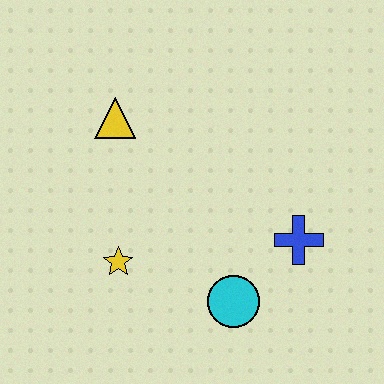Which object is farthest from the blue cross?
The yellow triangle is farthest from the blue cross.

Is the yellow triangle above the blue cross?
Yes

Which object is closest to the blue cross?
The cyan circle is closest to the blue cross.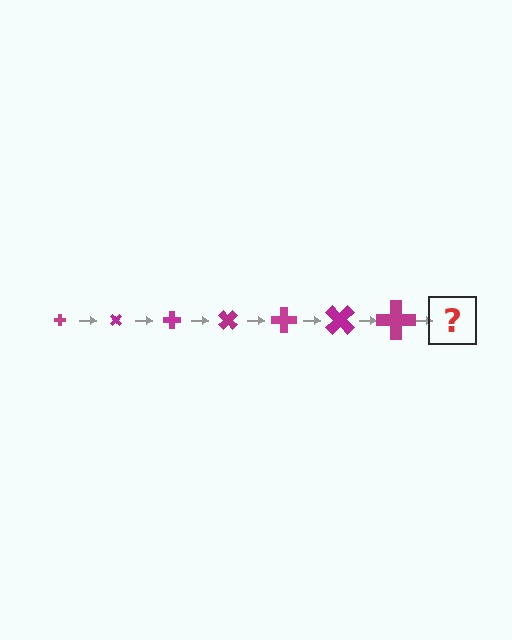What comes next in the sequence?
The next element should be a cross, larger than the previous one and rotated 315 degrees from the start.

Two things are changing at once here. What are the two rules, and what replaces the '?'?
The two rules are that the cross grows larger each step and it rotates 45 degrees each step. The '?' should be a cross, larger than the previous one and rotated 315 degrees from the start.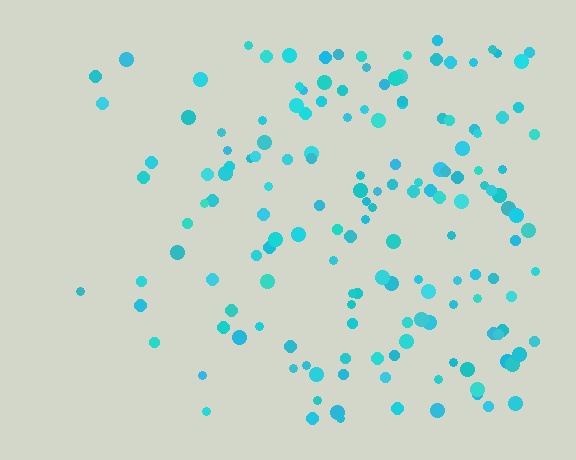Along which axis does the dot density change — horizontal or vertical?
Horizontal.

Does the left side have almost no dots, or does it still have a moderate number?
Still a moderate number, just noticeably fewer than the right.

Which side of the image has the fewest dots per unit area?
The left.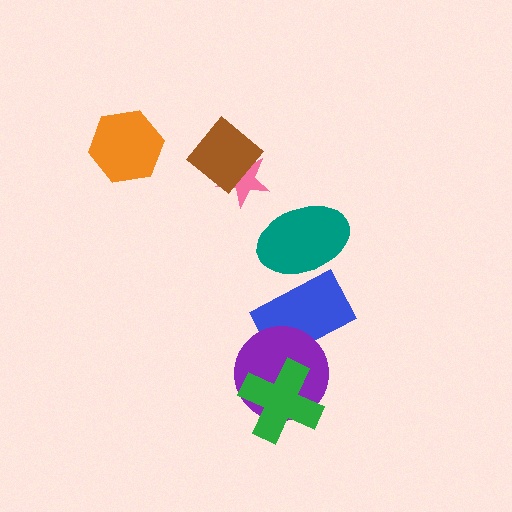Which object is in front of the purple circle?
The green cross is in front of the purple circle.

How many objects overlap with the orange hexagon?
0 objects overlap with the orange hexagon.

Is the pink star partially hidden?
Yes, it is partially covered by another shape.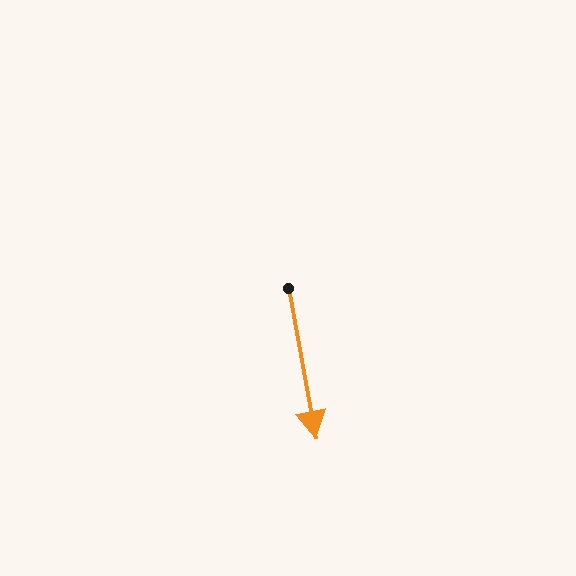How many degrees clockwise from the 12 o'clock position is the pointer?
Approximately 170 degrees.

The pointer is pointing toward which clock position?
Roughly 6 o'clock.